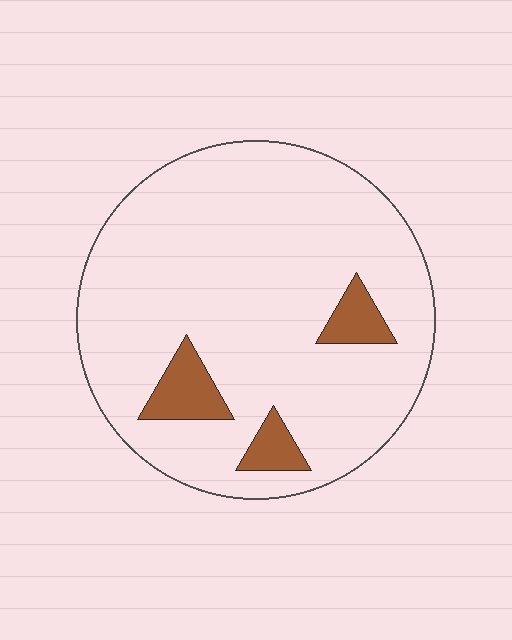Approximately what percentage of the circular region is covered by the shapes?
Approximately 10%.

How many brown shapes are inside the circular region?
3.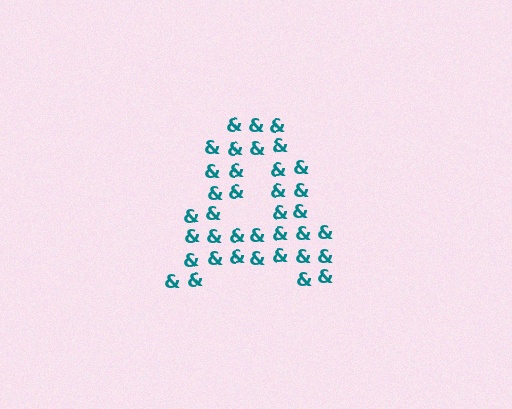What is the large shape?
The large shape is the letter A.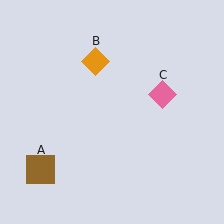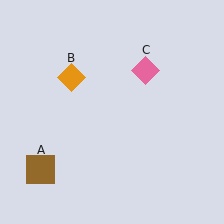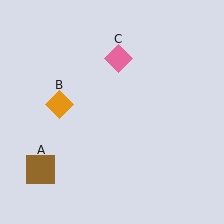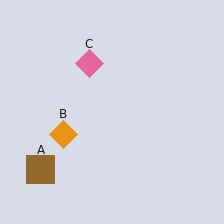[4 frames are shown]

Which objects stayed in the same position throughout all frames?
Brown square (object A) remained stationary.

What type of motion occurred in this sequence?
The orange diamond (object B), pink diamond (object C) rotated counterclockwise around the center of the scene.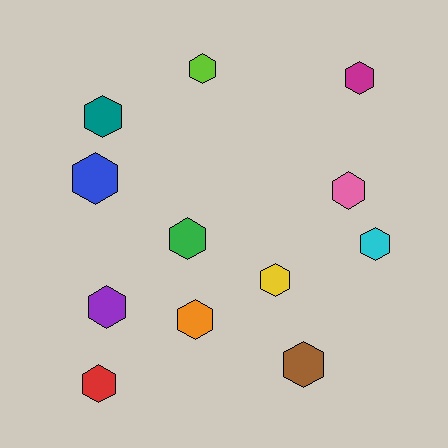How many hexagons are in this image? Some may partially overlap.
There are 12 hexagons.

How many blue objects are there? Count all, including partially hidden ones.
There is 1 blue object.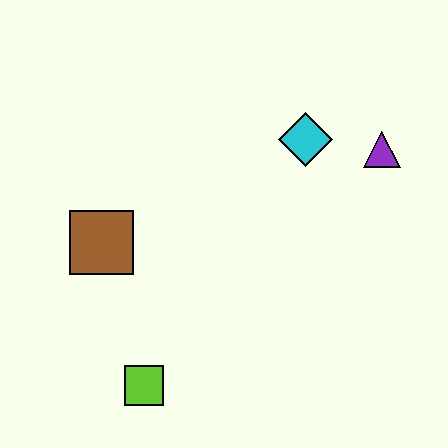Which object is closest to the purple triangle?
The cyan diamond is closest to the purple triangle.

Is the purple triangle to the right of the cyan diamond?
Yes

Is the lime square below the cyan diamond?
Yes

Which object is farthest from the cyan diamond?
The lime square is farthest from the cyan diamond.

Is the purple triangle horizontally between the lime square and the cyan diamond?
No